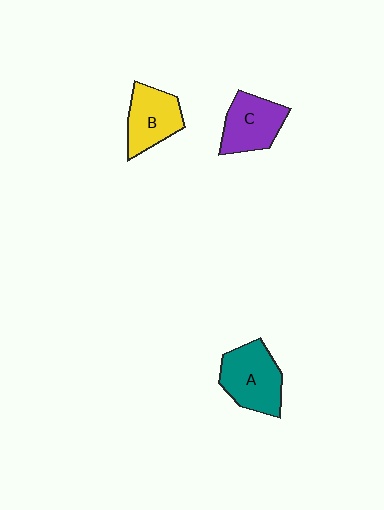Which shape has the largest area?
Shape A (teal).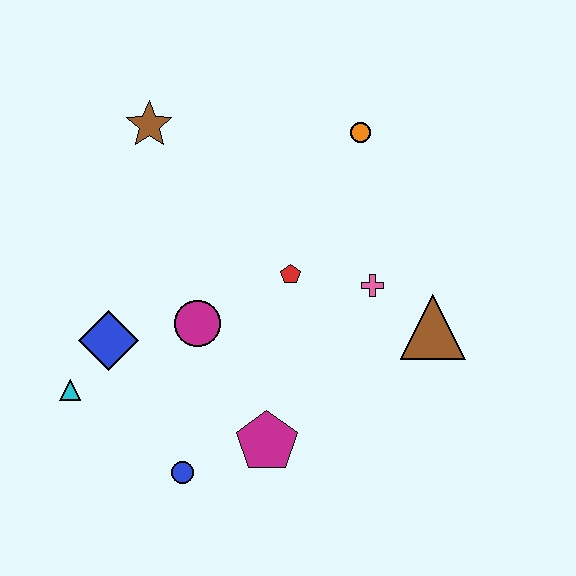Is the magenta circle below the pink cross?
Yes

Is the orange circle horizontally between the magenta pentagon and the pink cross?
Yes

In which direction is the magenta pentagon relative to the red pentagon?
The magenta pentagon is below the red pentagon.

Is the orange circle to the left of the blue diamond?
No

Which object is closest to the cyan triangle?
The blue diamond is closest to the cyan triangle.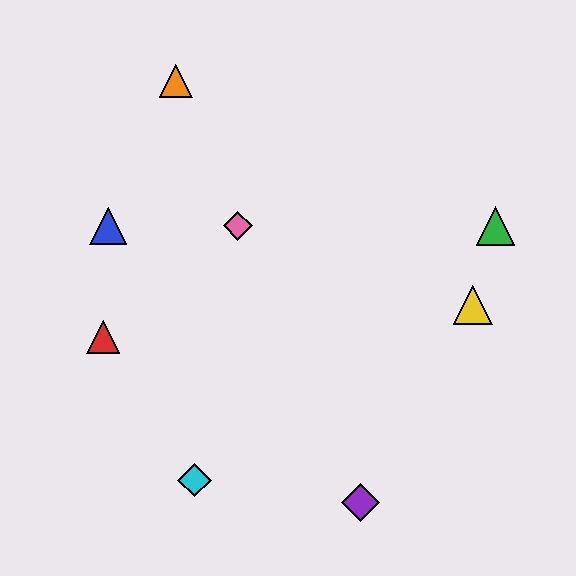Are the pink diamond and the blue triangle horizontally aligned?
Yes, both are at y≈226.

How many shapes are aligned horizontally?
3 shapes (the blue triangle, the green triangle, the pink diamond) are aligned horizontally.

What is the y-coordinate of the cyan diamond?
The cyan diamond is at y≈480.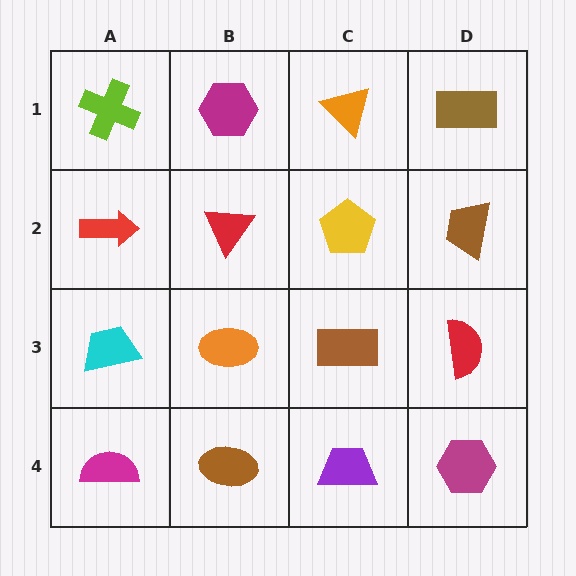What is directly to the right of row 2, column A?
A red triangle.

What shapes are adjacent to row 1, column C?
A yellow pentagon (row 2, column C), a magenta hexagon (row 1, column B), a brown rectangle (row 1, column D).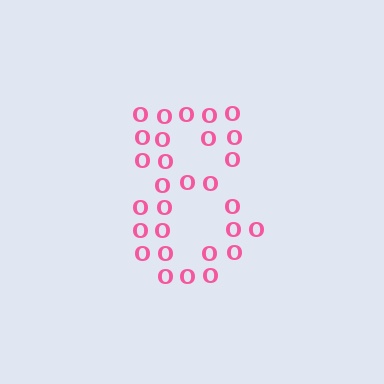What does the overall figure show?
The overall figure shows the digit 8.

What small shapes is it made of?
It is made of small letter O's.